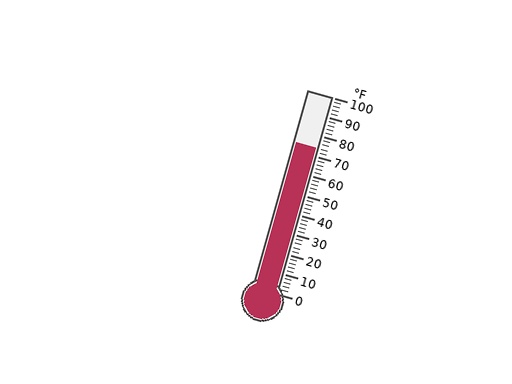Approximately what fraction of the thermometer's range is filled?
The thermometer is filled to approximately 75% of its range.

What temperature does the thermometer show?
The thermometer shows approximately 74°F.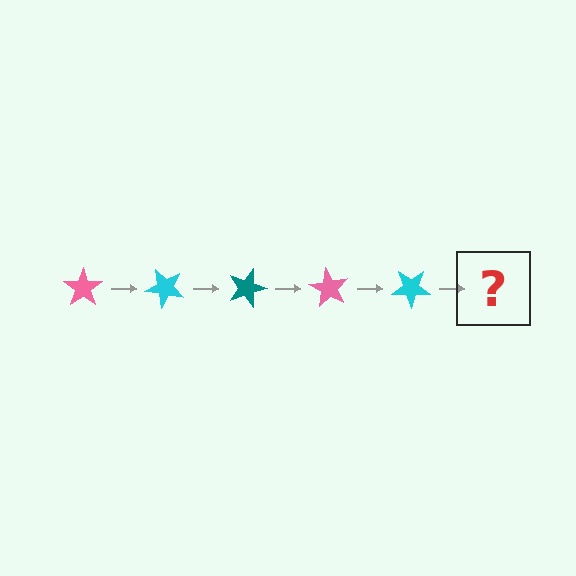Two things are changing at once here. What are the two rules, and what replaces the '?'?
The two rules are that it rotates 45 degrees each step and the color cycles through pink, cyan, and teal. The '?' should be a teal star, rotated 225 degrees from the start.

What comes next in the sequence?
The next element should be a teal star, rotated 225 degrees from the start.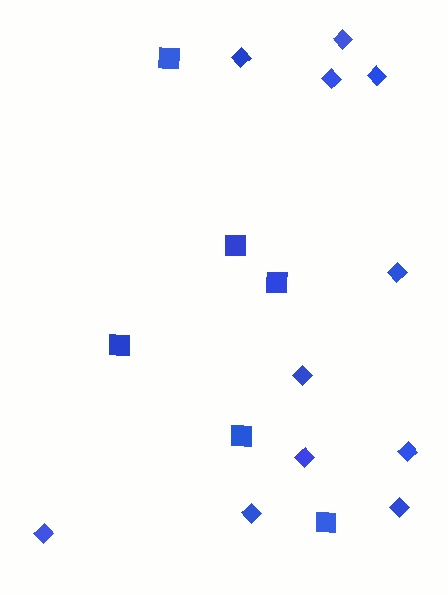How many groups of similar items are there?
There are 2 groups: one group of diamonds (11) and one group of squares (6).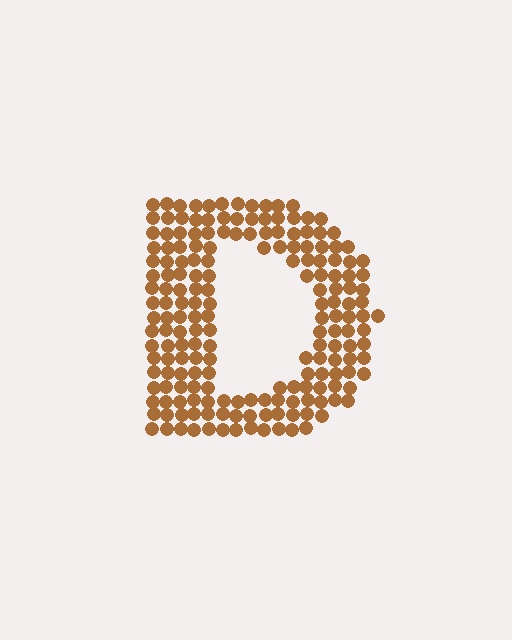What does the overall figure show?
The overall figure shows the letter D.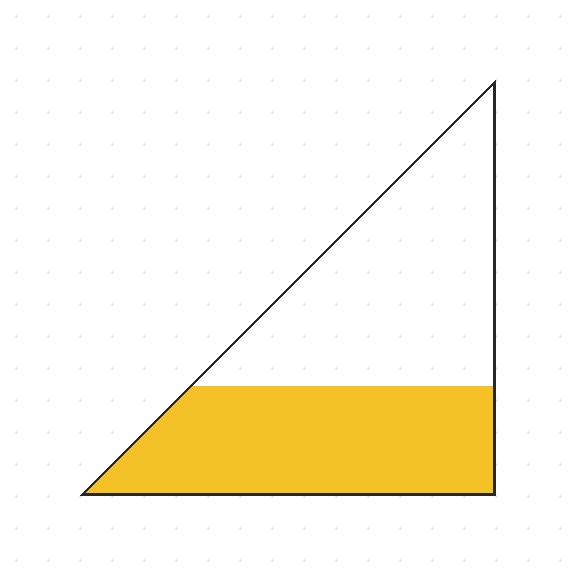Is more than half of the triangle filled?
No.